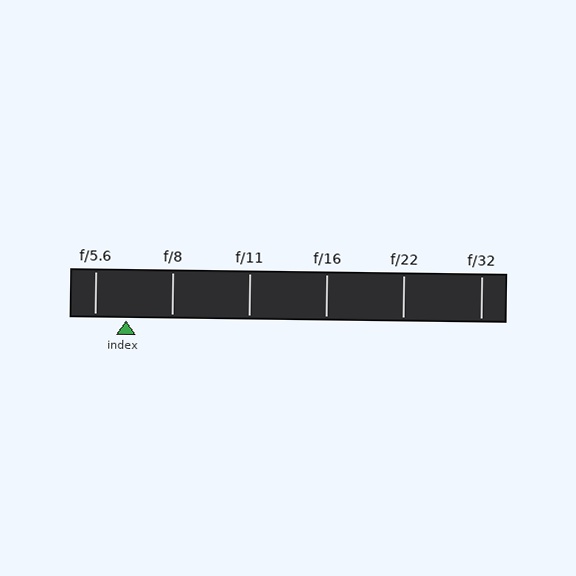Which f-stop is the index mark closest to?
The index mark is closest to f/5.6.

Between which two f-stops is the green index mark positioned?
The index mark is between f/5.6 and f/8.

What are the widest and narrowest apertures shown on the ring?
The widest aperture shown is f/5.6 and the narrowest is f/32.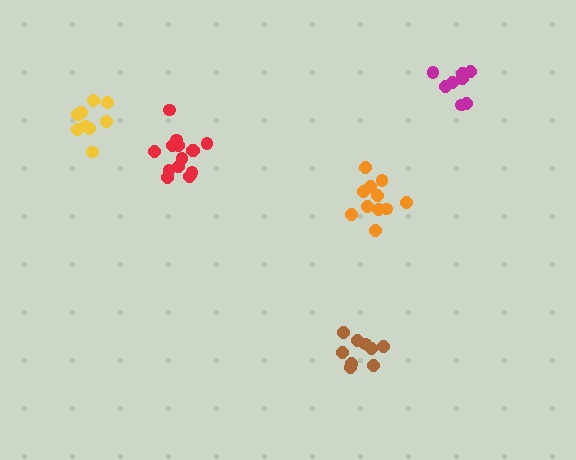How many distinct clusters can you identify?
There are 5 distinct clusters.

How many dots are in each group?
Group 1: 9 dots, Group 2: 14 dots, Group 3: 8 dots, Group 4: 11 dots, Group 5: 9 dots (51 total).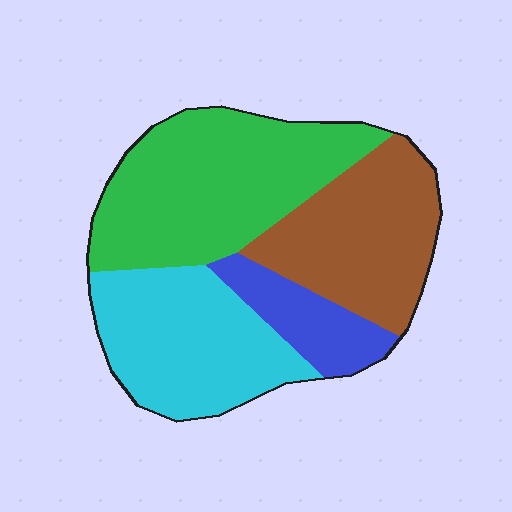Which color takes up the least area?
Blue, at roughly 10%.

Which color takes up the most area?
Green, at roughly 35%.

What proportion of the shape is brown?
Brown takes up about one quarter (1/4) of the shape.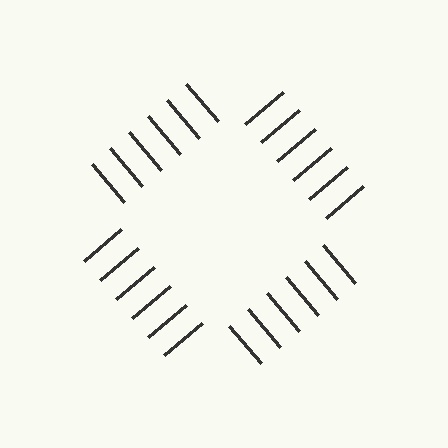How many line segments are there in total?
24 — 6 along each of the 4 edges.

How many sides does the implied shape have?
4 sides — the line-ends trace a square.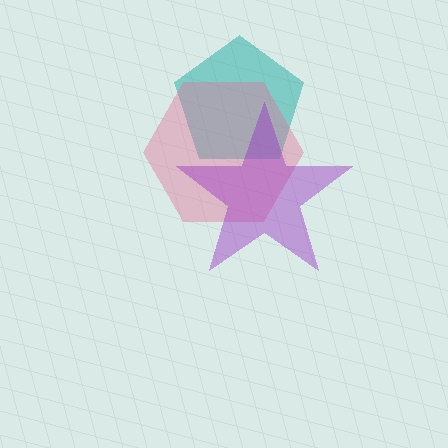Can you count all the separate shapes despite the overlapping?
Yes, there are 3 separate shapes.